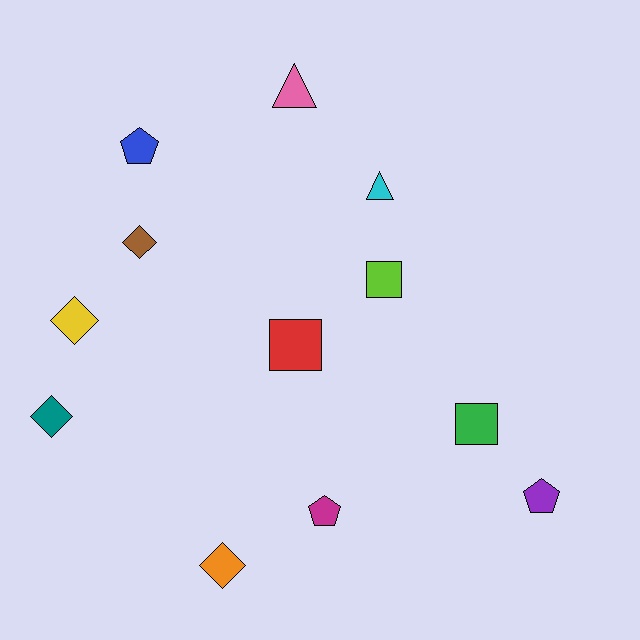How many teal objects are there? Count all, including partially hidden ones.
There is 1 teal object.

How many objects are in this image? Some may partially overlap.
There are 12 objects.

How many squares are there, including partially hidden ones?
There are 3 squares.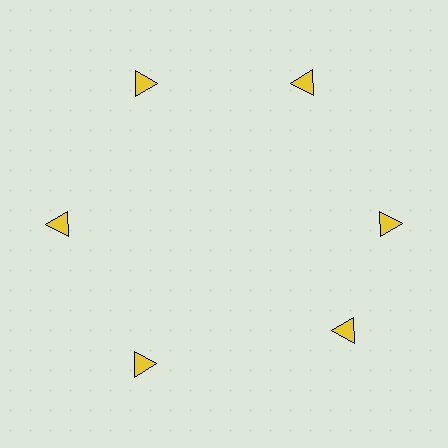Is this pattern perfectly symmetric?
No. The 6 yellow triangles are arranged in a ring, but one element near the 5 o'clock position is rotated out of alignment along the ring, breaking the 6-fold rotational symmetry.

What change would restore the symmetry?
The symmetry would be restored by rotating it back into even spacing with its neighbors so that all 6 triangles sit at equal angles and equal distance from the center.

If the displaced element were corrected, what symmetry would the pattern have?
It would have 6-fold rotational symmetry — the pattern would map onto itself every 60 degrees.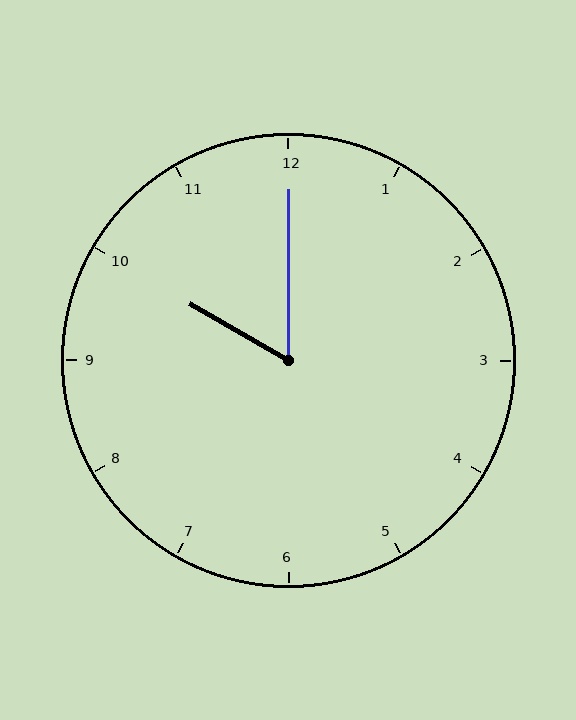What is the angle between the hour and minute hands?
Approximately 60 degrees.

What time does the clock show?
10:00.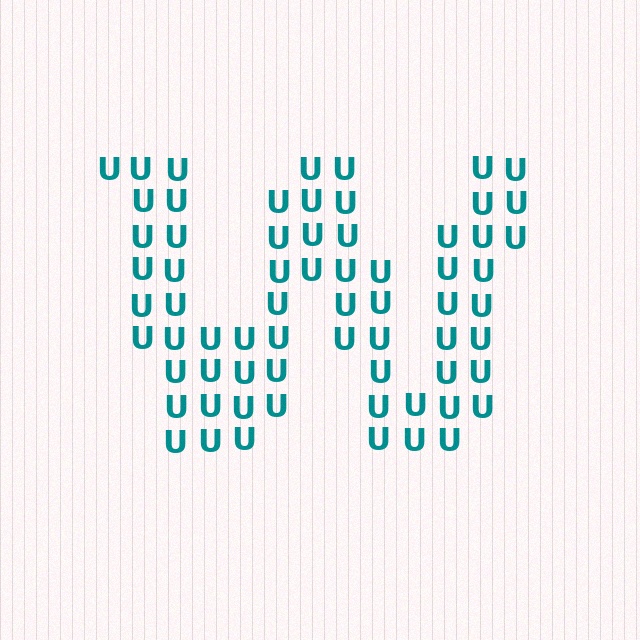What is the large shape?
The large shape is the letter W.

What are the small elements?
The small elements are letter U's.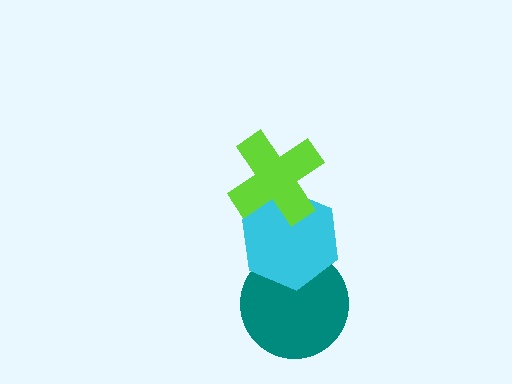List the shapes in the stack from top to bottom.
From top to bottom: the lime cross, the cyan hexagon, the teal circle.